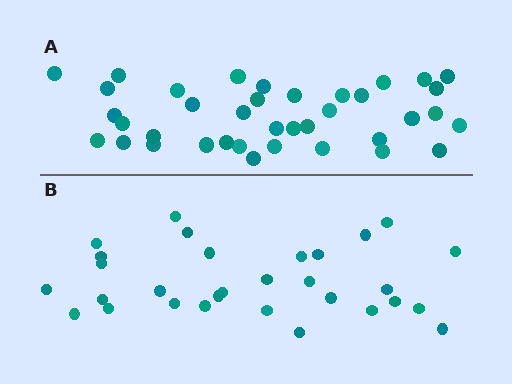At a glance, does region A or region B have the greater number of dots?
Region A (the top region) has more dots.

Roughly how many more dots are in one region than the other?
Region A has roughly 8 or so more dots than region B.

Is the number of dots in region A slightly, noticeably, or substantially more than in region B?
Region A has noticeably more, but not dramatically so. The ratio is roughly 1.3 to 1.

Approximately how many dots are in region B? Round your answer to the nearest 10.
About 30 dots.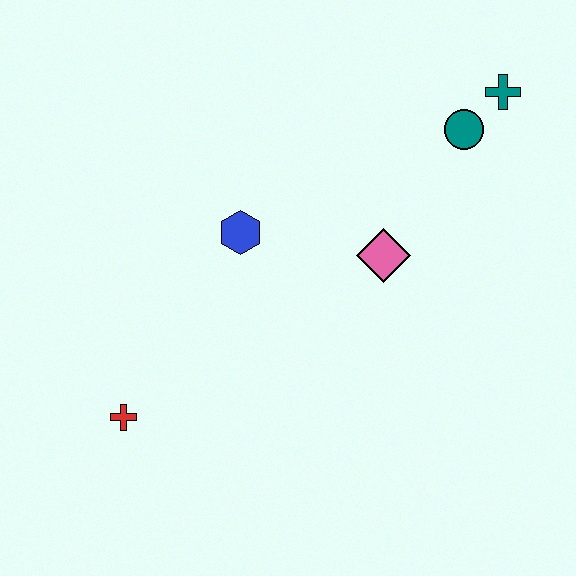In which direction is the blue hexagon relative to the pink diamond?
The blue hexagon is to the left of the pink diamond.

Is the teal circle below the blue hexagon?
No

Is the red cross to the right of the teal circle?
No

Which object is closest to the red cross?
The blue hexagon is closest to the red cross.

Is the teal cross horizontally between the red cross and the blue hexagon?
No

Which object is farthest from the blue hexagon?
The teal cross is farthest from the blue hexagon.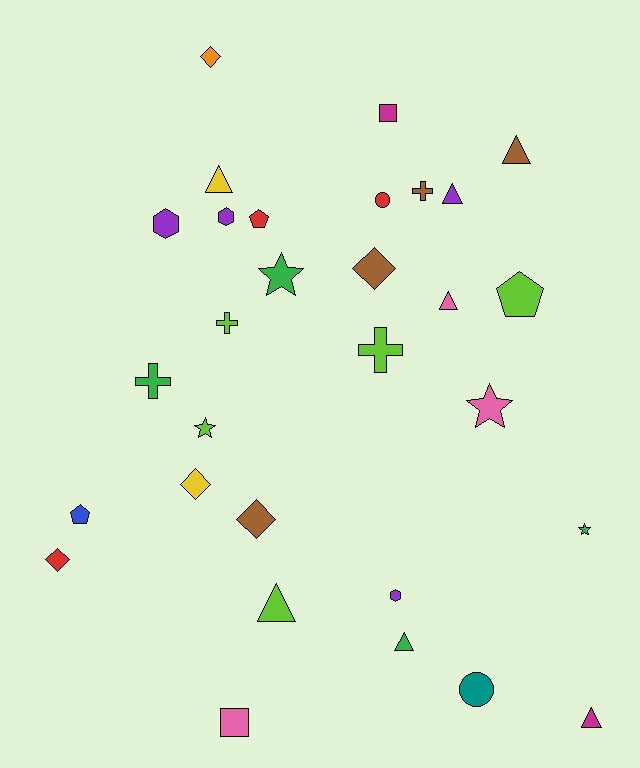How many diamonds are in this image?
There are 5 diamonds.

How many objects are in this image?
There are 30 objects.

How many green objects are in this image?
There are 4 green objects.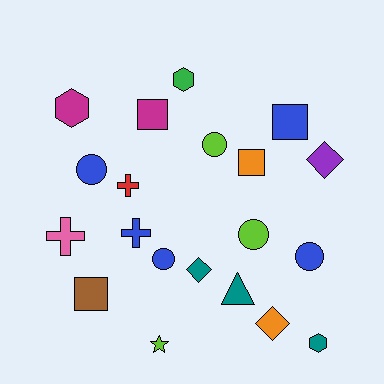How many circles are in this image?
There are 5 circles.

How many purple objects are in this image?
There is 1 purple object.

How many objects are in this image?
There are 20 objects.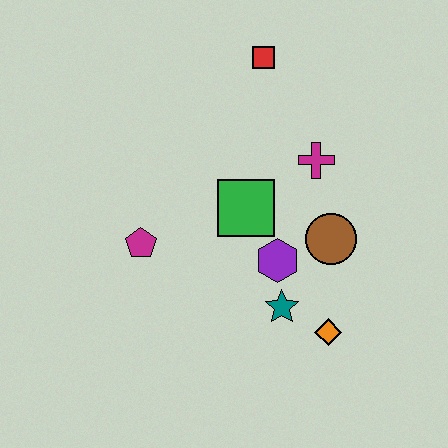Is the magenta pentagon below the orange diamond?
No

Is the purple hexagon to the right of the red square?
Yes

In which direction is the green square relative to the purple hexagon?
The green square is above the purple hexagon.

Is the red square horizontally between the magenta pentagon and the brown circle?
Yes